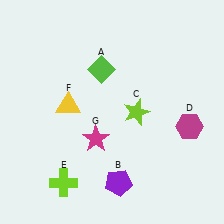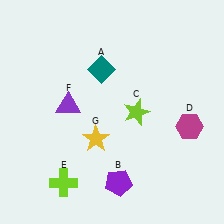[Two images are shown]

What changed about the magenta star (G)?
In Image 1, G is magenta. In Image 2, it changed to yellow.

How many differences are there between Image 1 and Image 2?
There are 3 differences between the two images.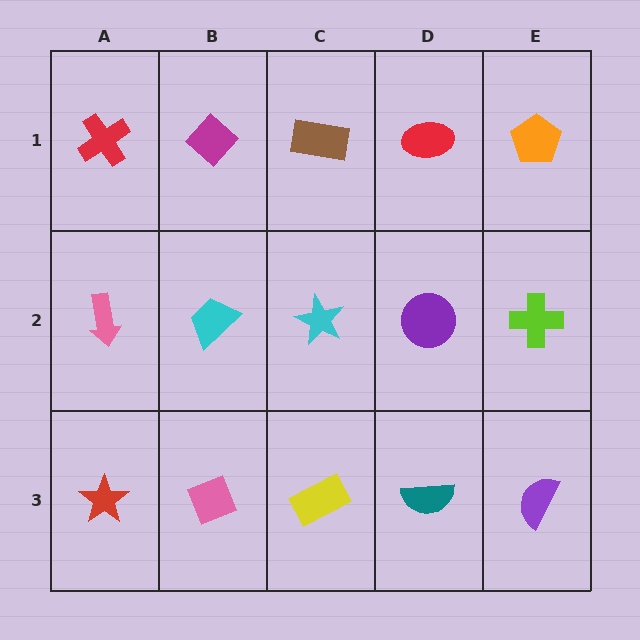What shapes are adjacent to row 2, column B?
A magenta diamond (row 1, column B), a pink diamond (row 3, column B), a pink arrow (row 2, column A), a cyan star (row 2, column C).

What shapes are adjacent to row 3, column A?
A pink arrow (row 2, column A), a pink diamond (row 3, column B).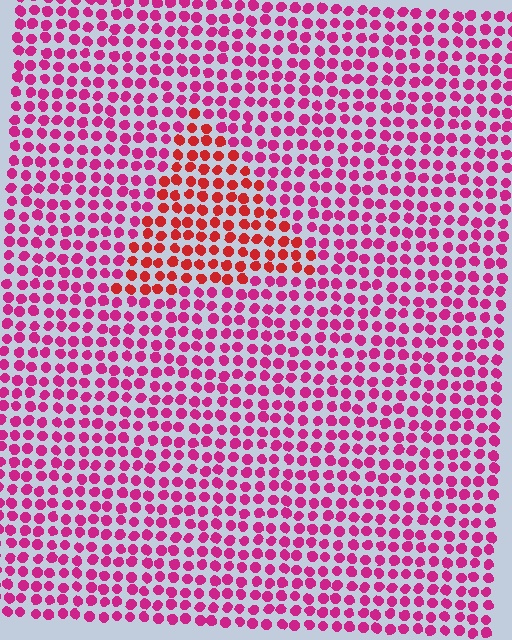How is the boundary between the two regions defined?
The boundary is defined purely by a slight shift in hue (about 34 degrees). Spacing, size, and orientation are identical on both sides.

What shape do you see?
I see a triangle.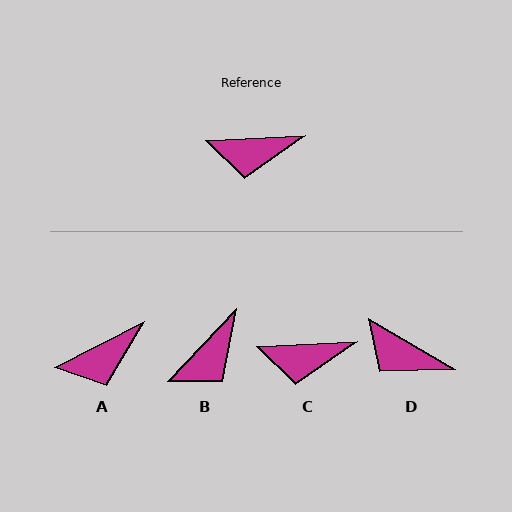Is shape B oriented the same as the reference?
No, it is off by about 44 degrees.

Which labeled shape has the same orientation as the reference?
C.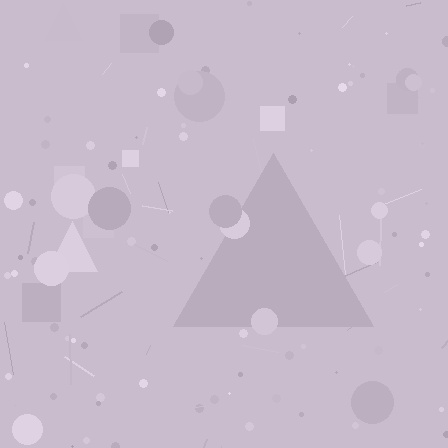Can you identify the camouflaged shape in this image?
The camouflaged shape is a triangle.